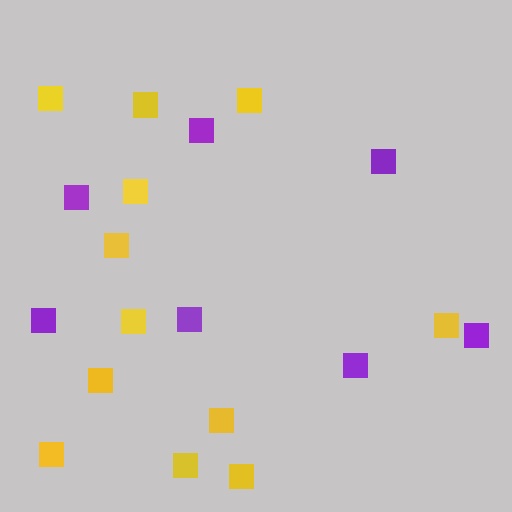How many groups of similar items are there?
There are 2 groups: one group of yellow squares (12) and one group of purple squares (7).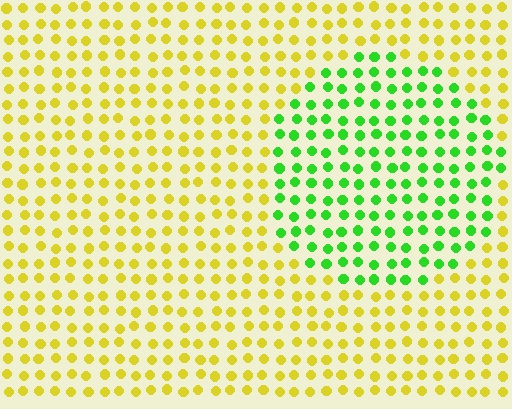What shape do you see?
I see a circle.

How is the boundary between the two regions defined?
The boundary is defined purely by a slight shift in hue (about 61 degrees). Spacing, size, and orientation are identical on both sides.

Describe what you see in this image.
The image is filled with small yellow elements in a uniform arrangement. A circle-shaped region is visible where the elements are tinted to a slightly different hue, forming a subtle color boundary.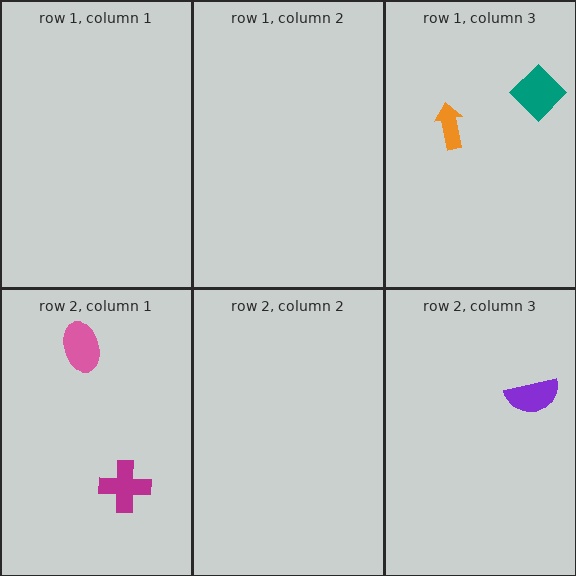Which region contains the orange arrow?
The row 1, column 3 region.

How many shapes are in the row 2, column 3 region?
1.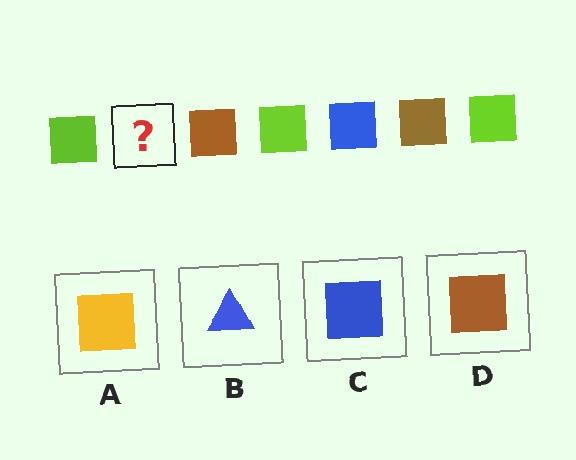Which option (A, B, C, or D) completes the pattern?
C.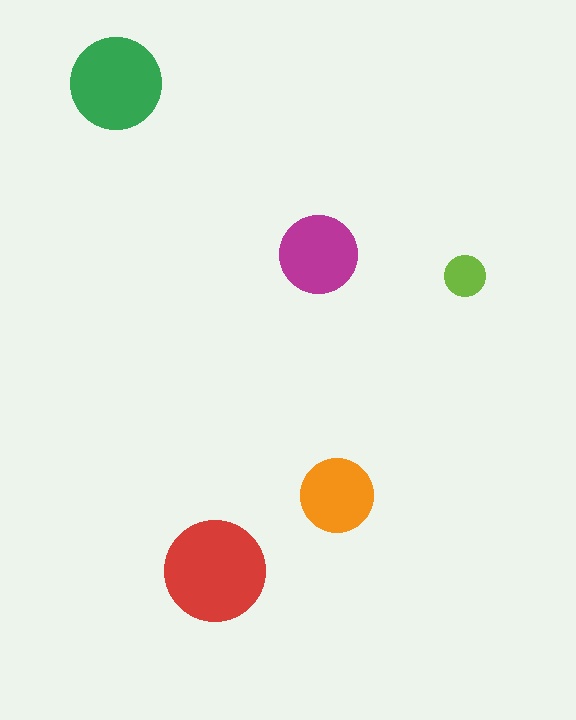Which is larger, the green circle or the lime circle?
The green one.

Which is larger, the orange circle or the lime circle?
The orange one.